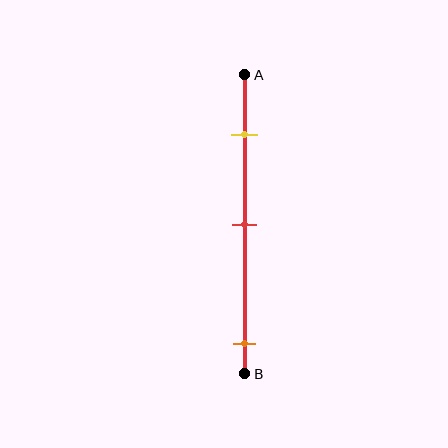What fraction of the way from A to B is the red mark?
The red mark is approximately 50% (0.5) of the way from A to B.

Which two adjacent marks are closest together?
The yellow and red marks are the closest adjacent pair.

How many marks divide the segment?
There are 3 marks dividing the segment.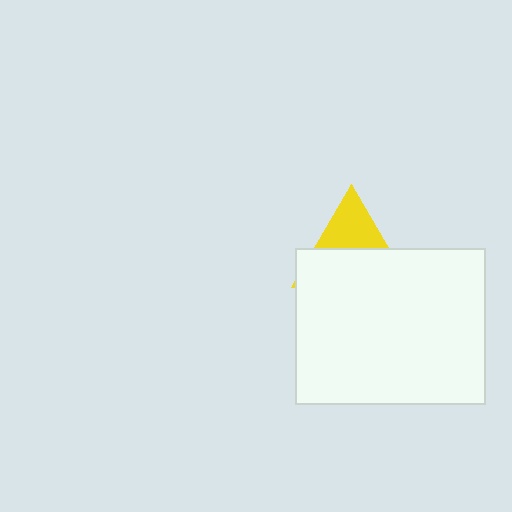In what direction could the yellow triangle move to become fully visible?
The yellow triangle could move up. That would shift it out from behind the white rectangle entirely.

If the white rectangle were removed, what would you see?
You would see the complete yellow triangle.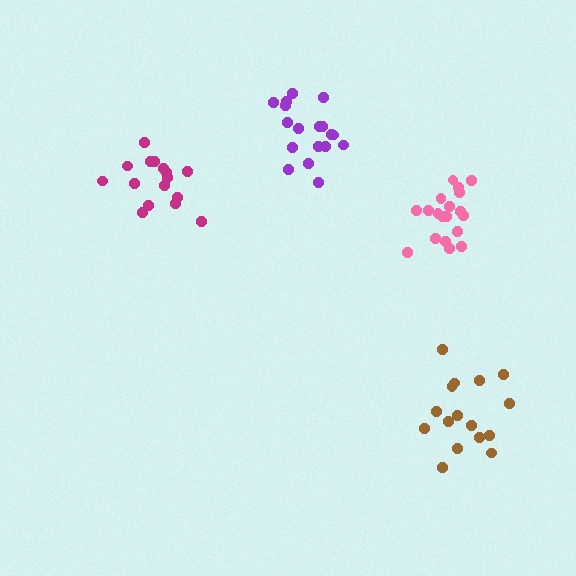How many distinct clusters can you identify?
There are 4 distinct clusters.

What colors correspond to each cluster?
The clusters are colored: magenta, purple, brown, pink.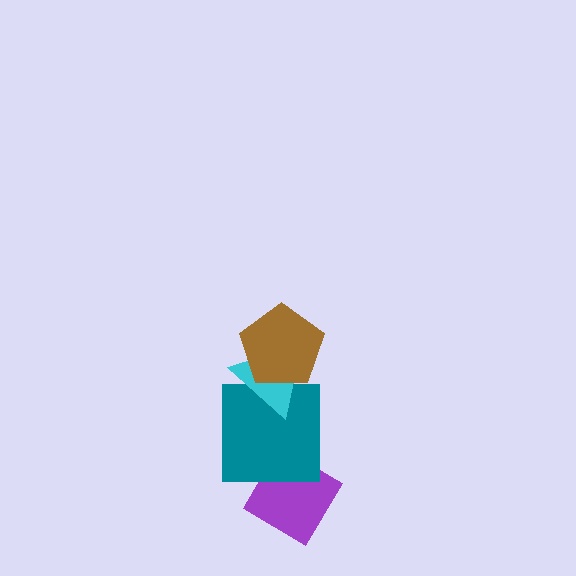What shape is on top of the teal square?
The cyan triangle is on top of the teal square.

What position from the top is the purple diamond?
The purple diamond is 4th from the top.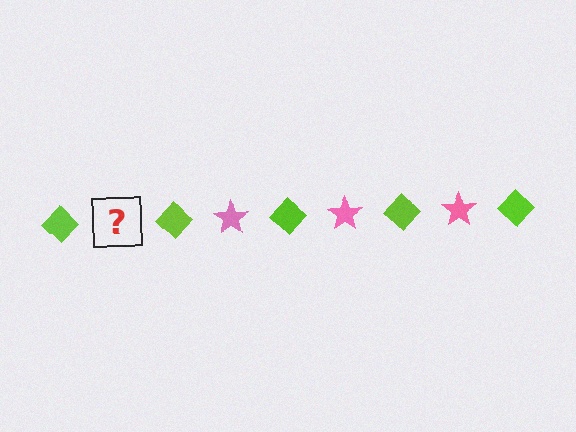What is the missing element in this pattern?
The missing element is a pink star.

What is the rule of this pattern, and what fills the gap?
The rule is that the pattern alternates between lime diamond and pink star. The gap should be filled with a pink star.